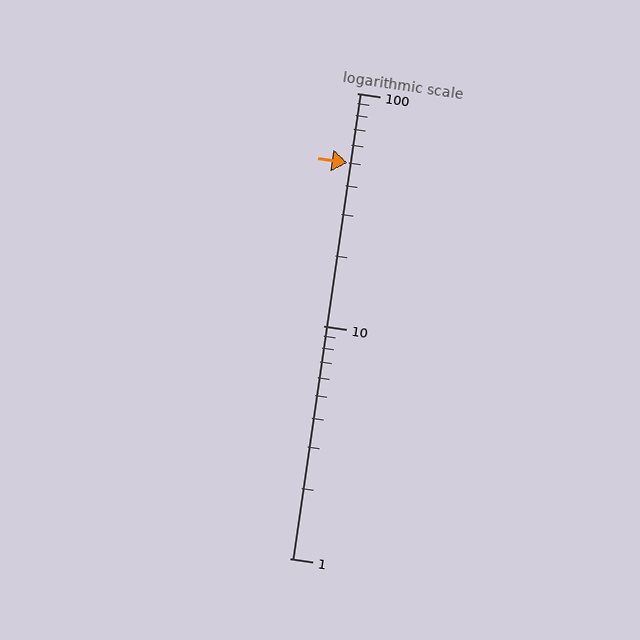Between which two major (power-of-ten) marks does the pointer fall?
The pointer is between 10 and 100.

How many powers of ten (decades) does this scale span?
The scale spans 2 decades, from 1 to 100.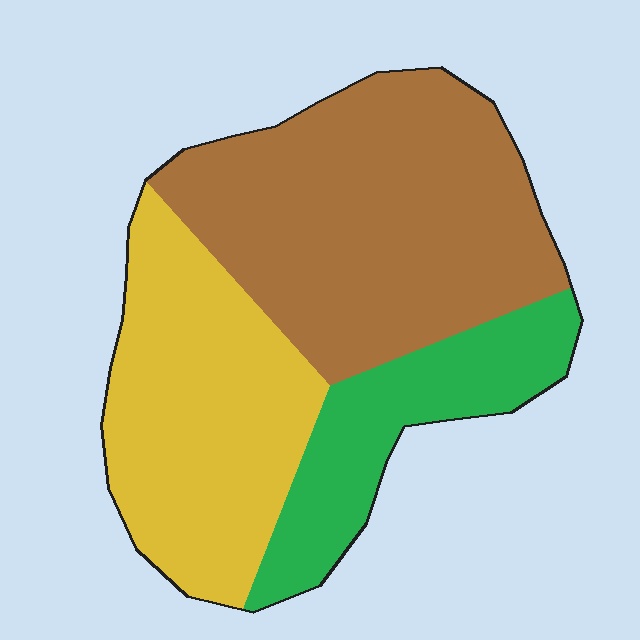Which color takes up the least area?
Green, at roughly 20%.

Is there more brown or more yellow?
Brown.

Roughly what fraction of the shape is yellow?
Yellow covers around 35% of the shape.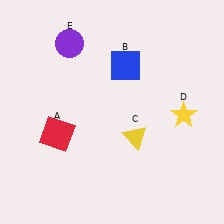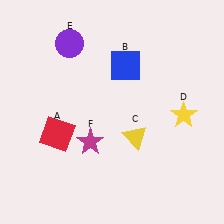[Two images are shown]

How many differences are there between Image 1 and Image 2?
There is 1 difference between the two images.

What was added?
A magenta star (F) was added in Image 2.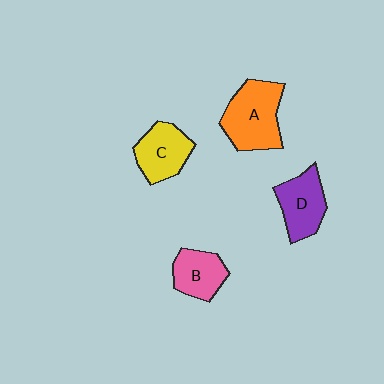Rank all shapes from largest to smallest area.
From largest to smallest: A (orange), D (purple), C (yellow), B (pink).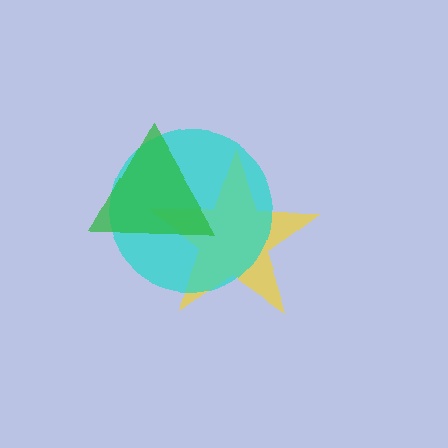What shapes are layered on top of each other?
The layered shapes are: a yellow star, a cyan circle, a green triangle.